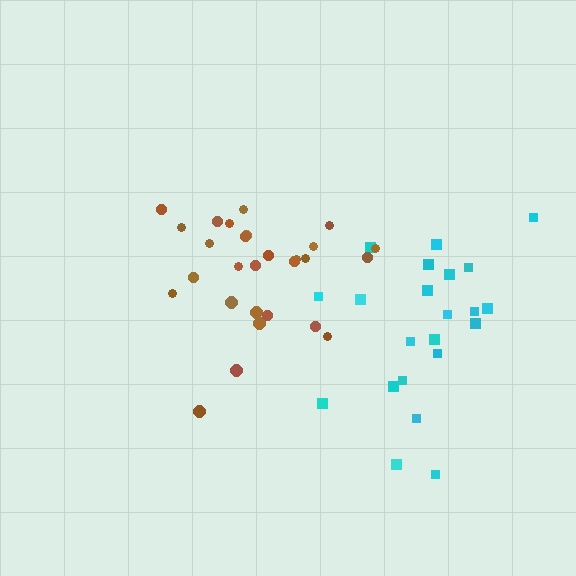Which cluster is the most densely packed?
Brown.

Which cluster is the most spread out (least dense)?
Cyan.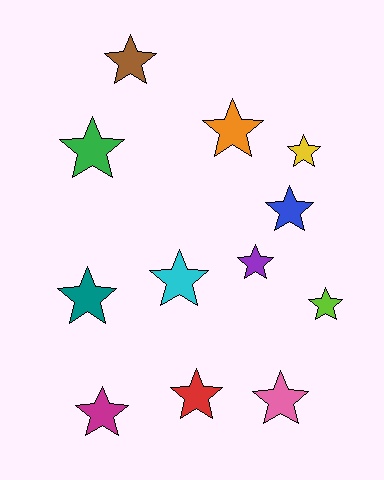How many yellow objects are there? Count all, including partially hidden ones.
There is 1 yellow object.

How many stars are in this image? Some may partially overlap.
There are 12 stars.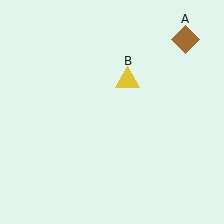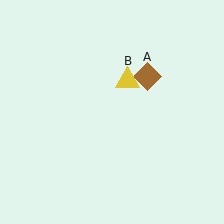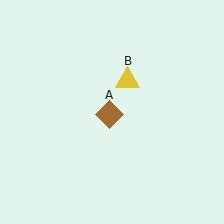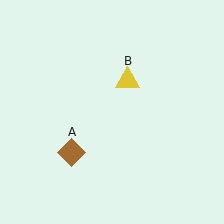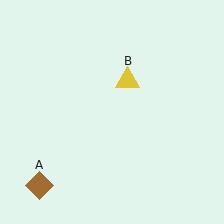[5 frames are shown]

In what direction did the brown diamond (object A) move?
The brown diamond (object A) moved down and to the left.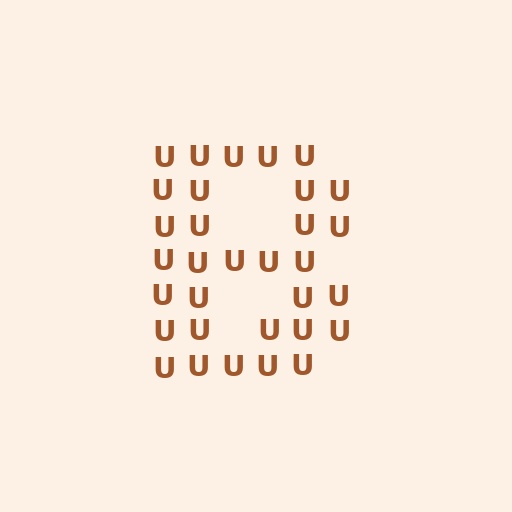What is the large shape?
The large shape is the letter B.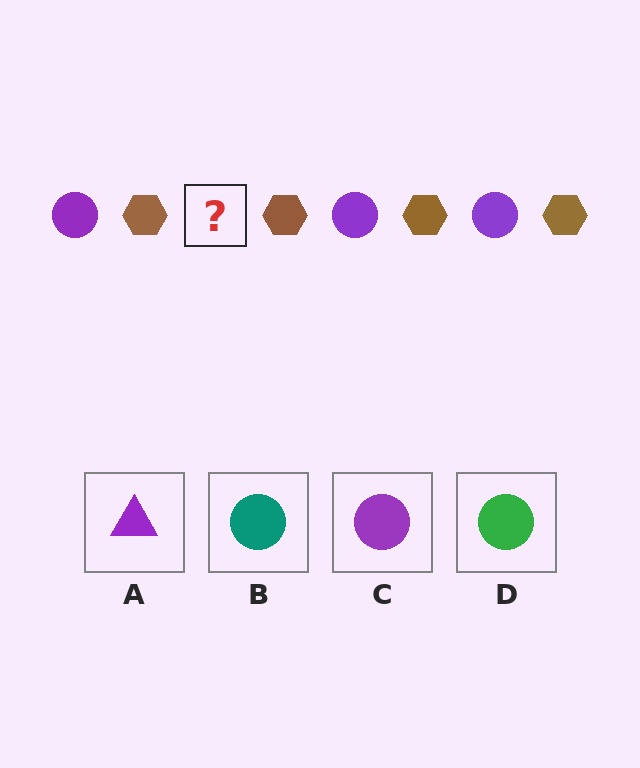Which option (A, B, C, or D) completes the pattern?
C.